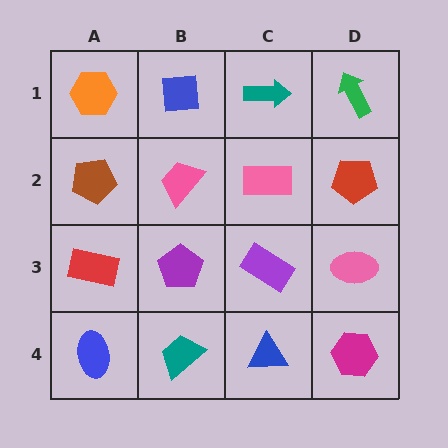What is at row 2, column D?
A red pentagon.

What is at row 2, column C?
A pink rectangle.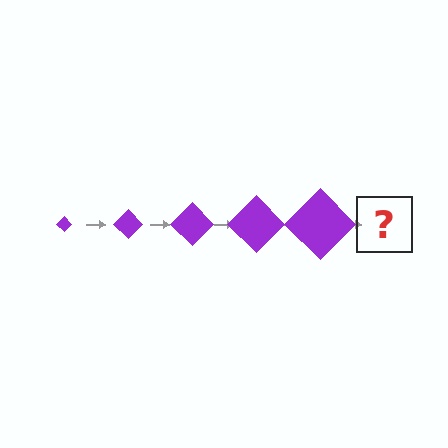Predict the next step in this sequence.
The next step is a purple diamond, larger than the previous one.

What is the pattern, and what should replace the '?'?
The pattern is that the diamond gets progressively larger each step. The '?' should be a purple diamond, larger than the previous one.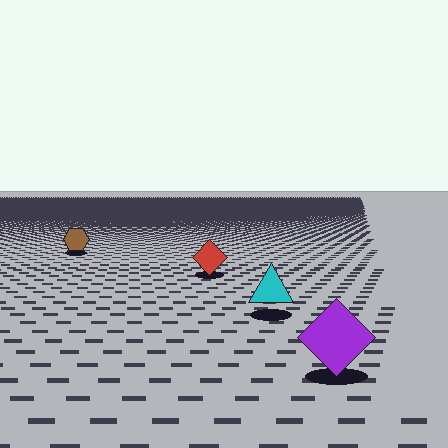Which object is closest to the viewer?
The purple diamond is closest. The texture marks near it are larger and more spread out.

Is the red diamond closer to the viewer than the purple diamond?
No. The purple diamond is closer — you can tell from the texture gradient: the ground texture is coarser near it.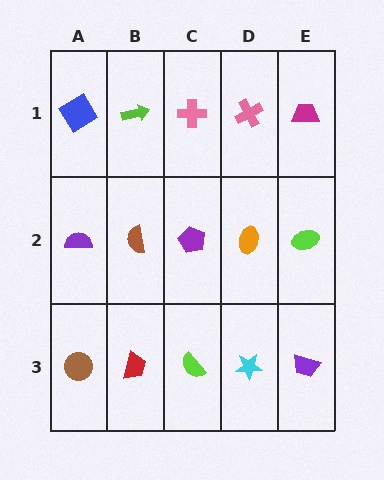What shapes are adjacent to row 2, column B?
A lime arrow (row 1, column B), a red trapezoid (row 3, column B), a purple semicircle (row 2, column A), a purple pentagon (row 2, column C).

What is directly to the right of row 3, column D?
A purple trapezoid.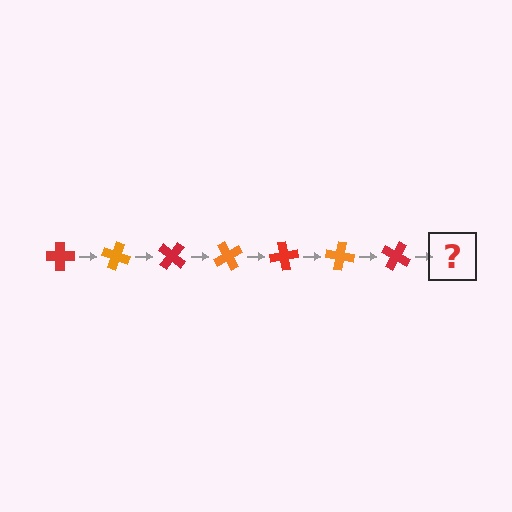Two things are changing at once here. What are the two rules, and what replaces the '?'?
The two rules are that it rotates 20 degrees each step and the color cycles through red and orange. The '?' should be an orange cross, rotated 140 degrees from the start.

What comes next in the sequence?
The next element should be an orange cross, rotated 140 degrees from the start.